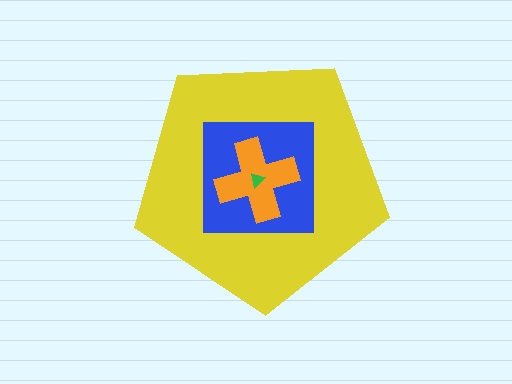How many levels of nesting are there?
4.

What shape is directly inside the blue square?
The orange cross.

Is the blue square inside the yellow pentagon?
Yes.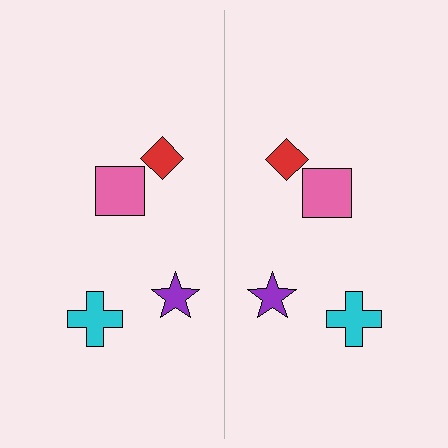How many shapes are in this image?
There are 8 shapes in this image.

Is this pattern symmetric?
Yes, this pattern has bilateral (reflection) symmetry.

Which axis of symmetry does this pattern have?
The pattern has a vertical axis of symmetry running through the center of the image.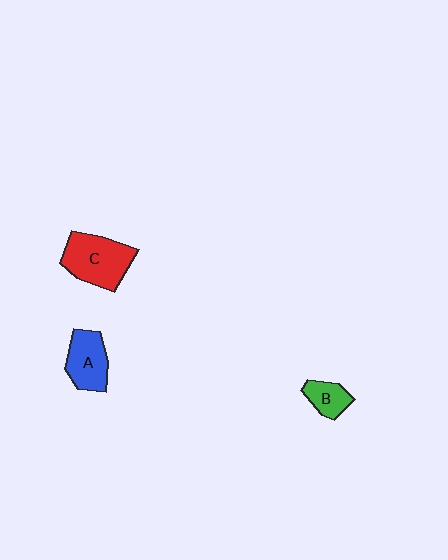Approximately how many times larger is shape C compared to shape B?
Approximately 2.3 times.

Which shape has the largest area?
Shape C (red).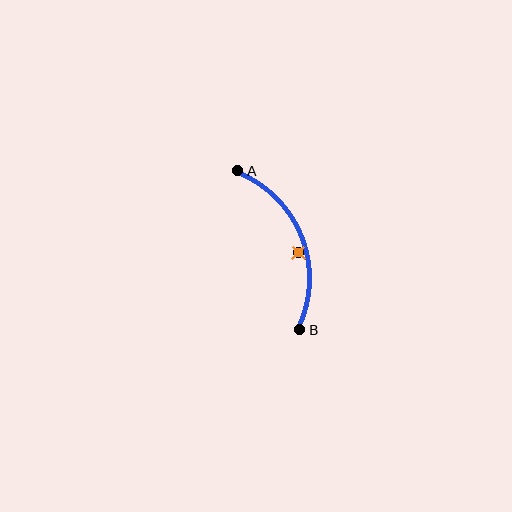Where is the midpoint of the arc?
The arc midpoint is the point on the curve farthest from the straight line joining A and B. It sits to the right of that line.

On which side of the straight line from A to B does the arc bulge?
The arc bulges to the right of the straight line connecting A and B.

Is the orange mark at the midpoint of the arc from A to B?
No — the orange mark does not lie on the arc at all. It sits slightly inside the curve.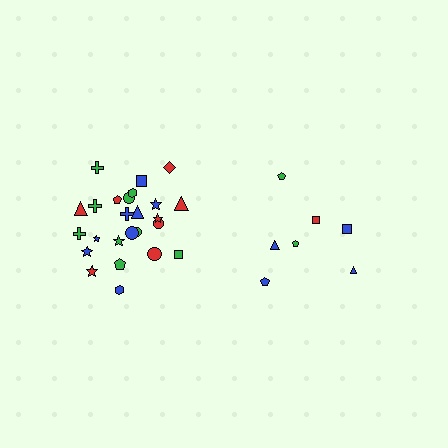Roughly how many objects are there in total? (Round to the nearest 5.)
Roughly 30 objects in total.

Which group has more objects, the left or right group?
The left group.